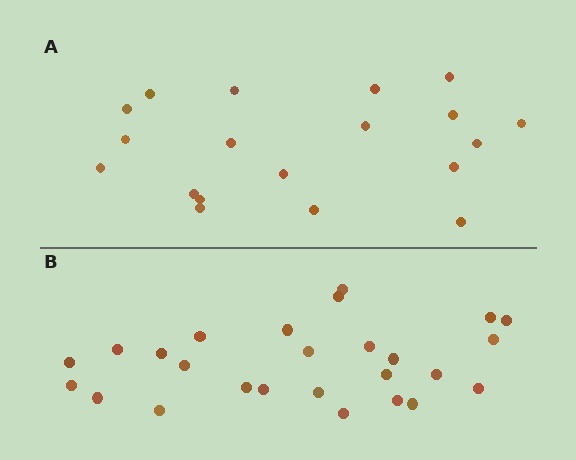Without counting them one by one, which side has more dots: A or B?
Region B (the bottom region) has more dots.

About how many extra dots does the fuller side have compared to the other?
Region B has roughly 8 or so more dots than region A.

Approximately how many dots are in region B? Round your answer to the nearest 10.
About 30 dots. (The exact count is 26, which rounds to 30.)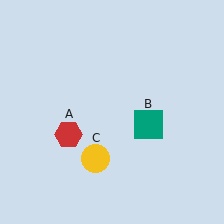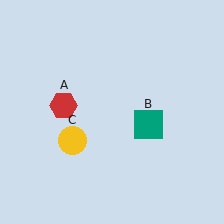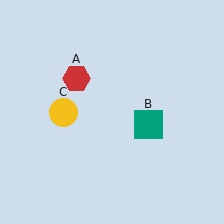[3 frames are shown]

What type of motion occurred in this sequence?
The red hexagon (object A), yellow circle (object C) rotated clockwise around the center of the scene.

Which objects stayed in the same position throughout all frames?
Teal square (object B) remained stationary.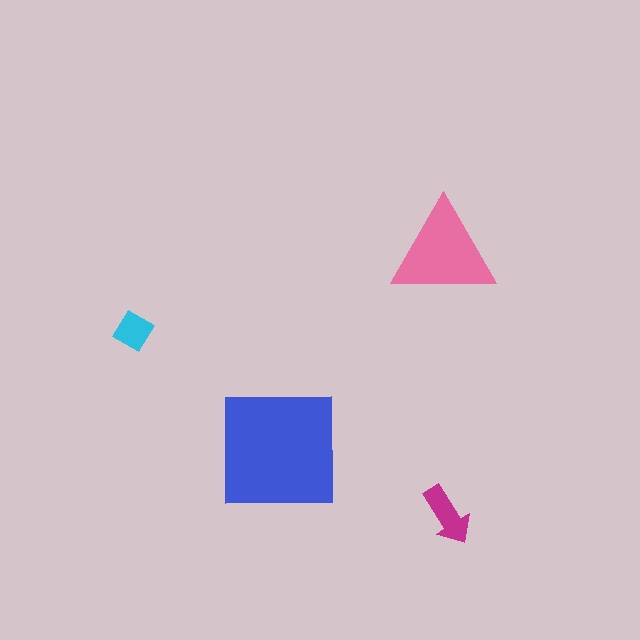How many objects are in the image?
There are 4 objects in the image.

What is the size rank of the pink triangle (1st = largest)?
2nd.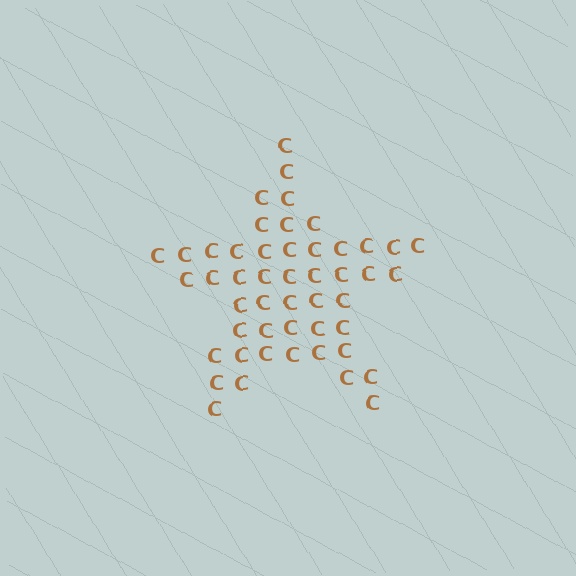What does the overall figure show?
The overall figure shows a star.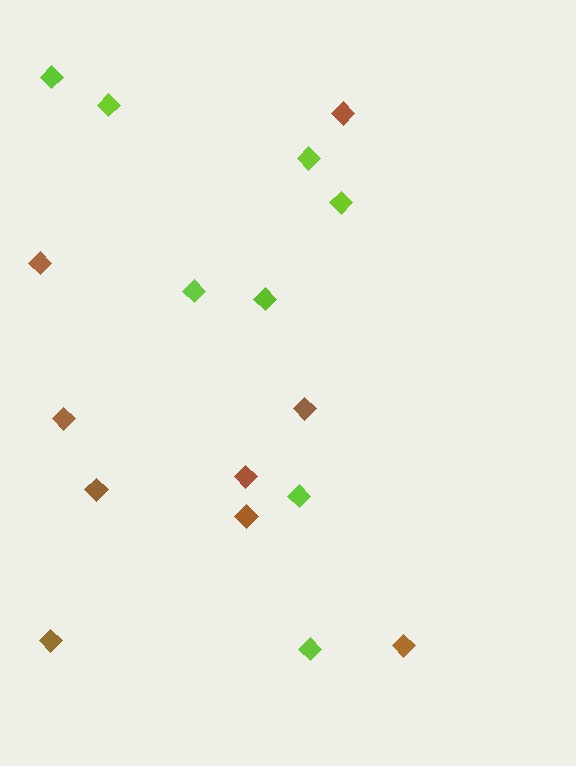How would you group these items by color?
There are 2 groups: one group of brown diamonds (9) and one group of lime diamonds (8).